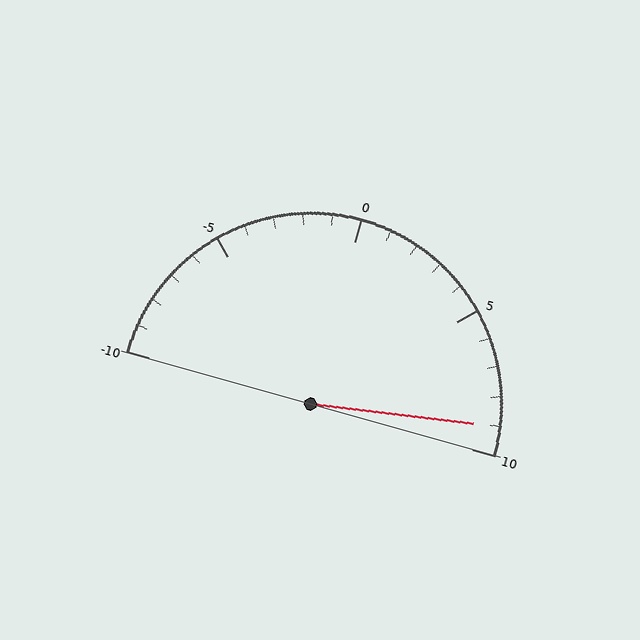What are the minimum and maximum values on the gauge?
The gauge ranges from -10 to 10.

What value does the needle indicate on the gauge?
The needle indicates approximately 9.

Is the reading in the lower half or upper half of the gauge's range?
The reading is in the upper half of the range (-10 to 10).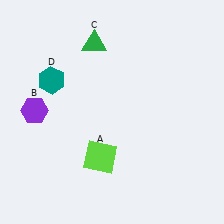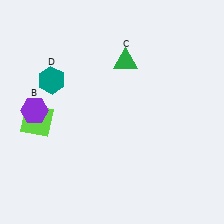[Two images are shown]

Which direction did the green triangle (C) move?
The green triangle (C) moved right.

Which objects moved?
The objects that moved are: the lime square (A), the green triangle (C).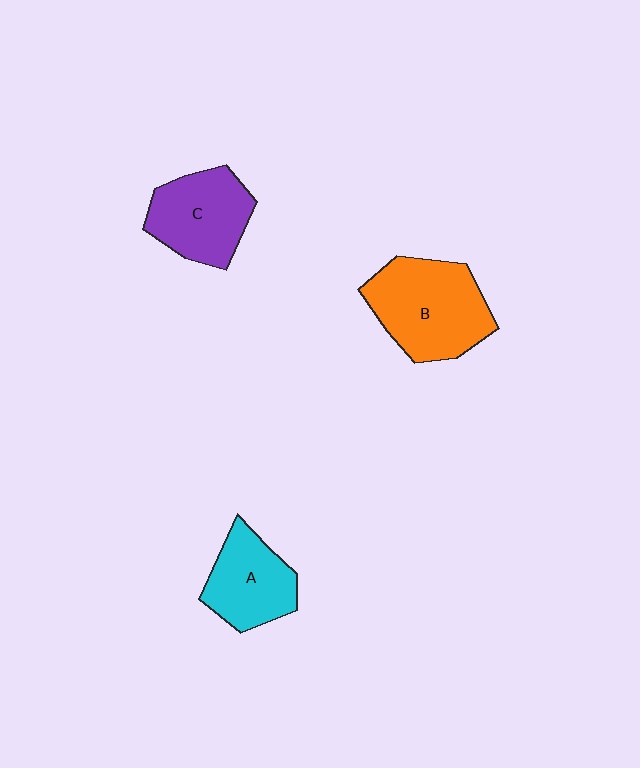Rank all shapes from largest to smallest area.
From largest to smallest: B (orange), C (purple), A (cyan).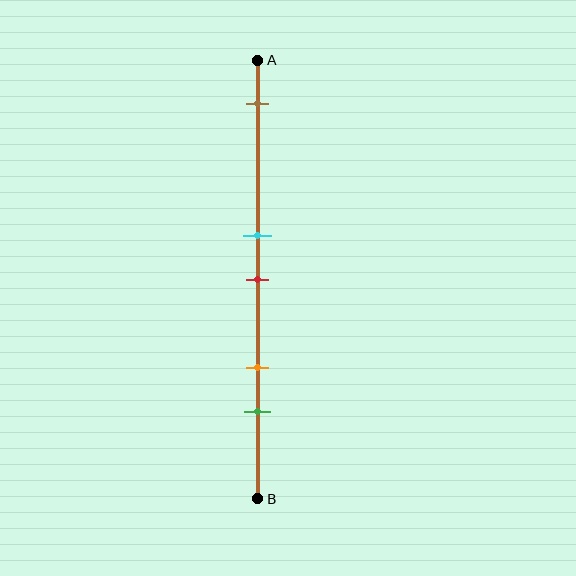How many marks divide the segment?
There are 5 marks dividing the segment.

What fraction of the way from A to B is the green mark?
The green mark is approximately 80% (0.8) of the way from A to B.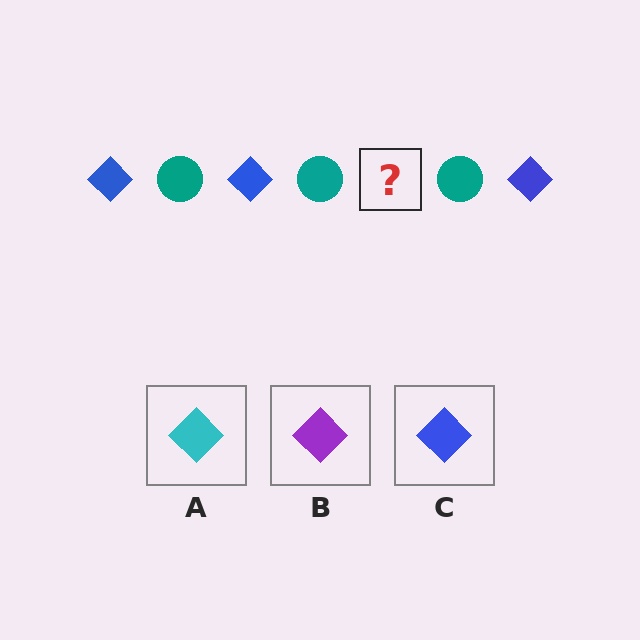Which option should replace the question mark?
Option C.